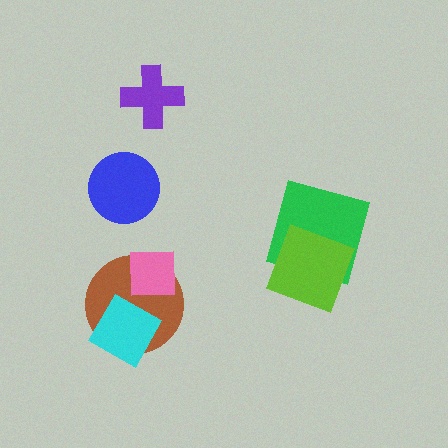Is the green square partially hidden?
Yes, it is partially covered by another shape.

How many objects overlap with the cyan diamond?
1 object overlaps with the cyan diamond.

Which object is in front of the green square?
The lime square is in front of the green square.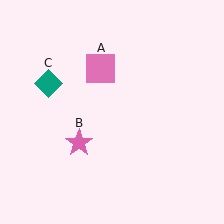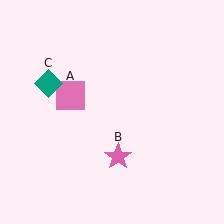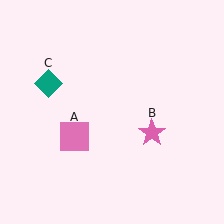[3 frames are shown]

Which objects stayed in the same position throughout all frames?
Teal diamond (object C) remained stationary.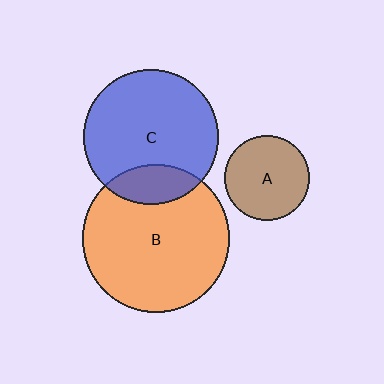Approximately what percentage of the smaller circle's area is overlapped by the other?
Approximately 20%.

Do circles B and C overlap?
Yes.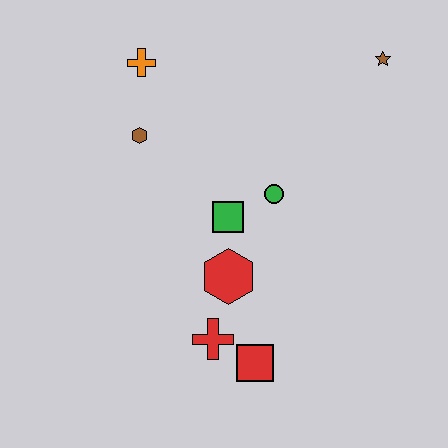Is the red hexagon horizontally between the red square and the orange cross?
Yes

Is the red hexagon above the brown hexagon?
No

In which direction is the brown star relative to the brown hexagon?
The brown star is to the right of the brown hexagon.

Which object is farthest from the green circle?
The orange cross is farthest from the green circle.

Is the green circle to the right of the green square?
Yes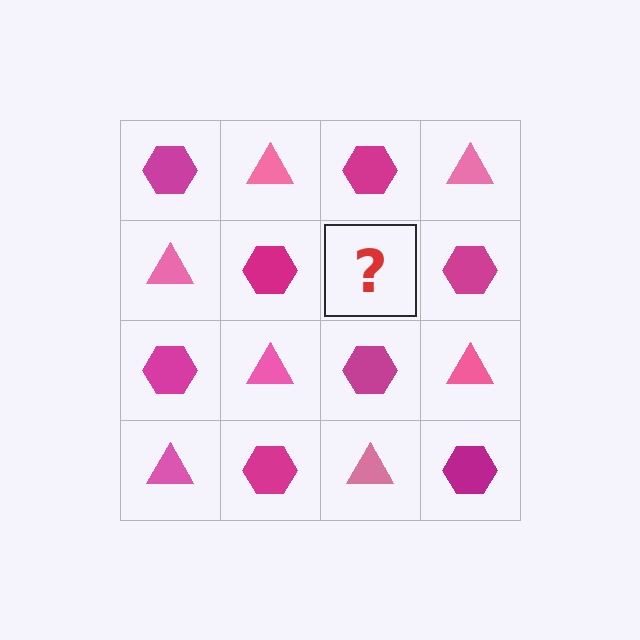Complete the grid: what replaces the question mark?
The question mark should be replaced with a pink triangle.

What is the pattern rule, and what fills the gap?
The rule is that it alternates magenta hexagon and pink triangle in a checkerboard pattern. The gap should be filled with a pink triangle.